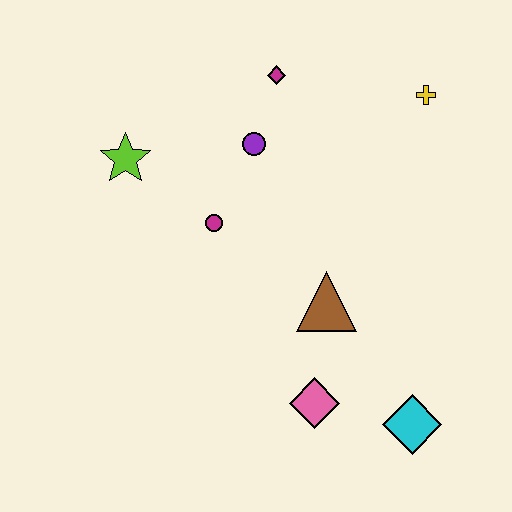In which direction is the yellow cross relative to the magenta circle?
The yellow cross is to the right of the magenta circle.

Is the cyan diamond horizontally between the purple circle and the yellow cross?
Yes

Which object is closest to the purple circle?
The magenta diamond is closest to the purple circle.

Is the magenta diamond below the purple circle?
No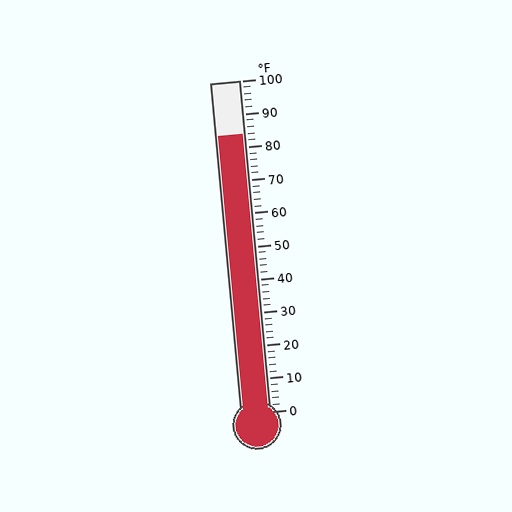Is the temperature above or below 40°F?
The temperature is above 40°F.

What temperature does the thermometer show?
The thermometer shows approximately 84°F.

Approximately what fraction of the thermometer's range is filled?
The thermometer is filled to approximately 85% of its range.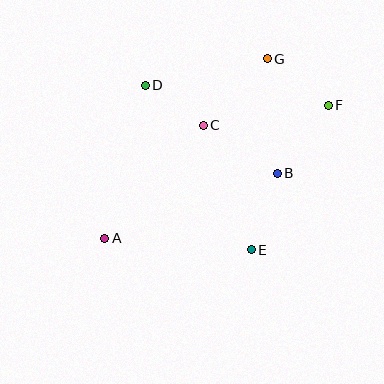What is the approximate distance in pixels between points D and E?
The distance between D and E is approximately 196 pixels.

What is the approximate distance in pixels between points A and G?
The distance between A and G is approximately 242 pixels.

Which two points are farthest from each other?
Points A and F are farthest from each other.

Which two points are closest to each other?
Points C and D are closest to each other.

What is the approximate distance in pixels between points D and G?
The distance between D and G is approximately 125 pixels.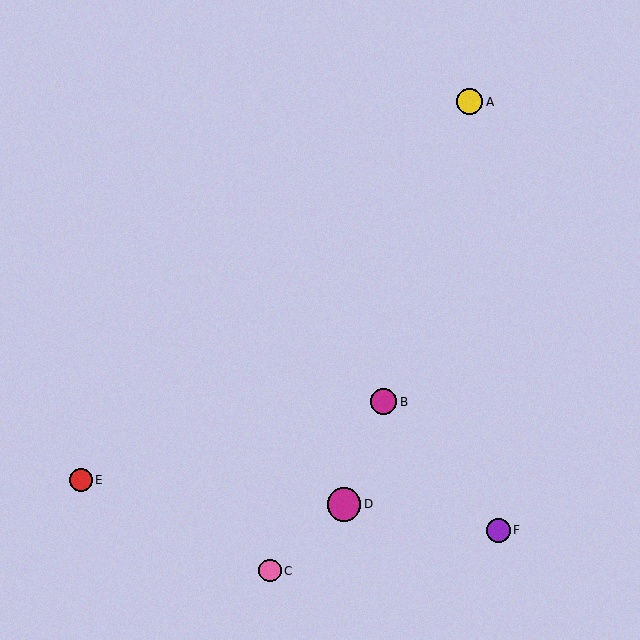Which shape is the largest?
The magenta circle (labeled D) is the largest.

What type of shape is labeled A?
Shape A is a yellow circle.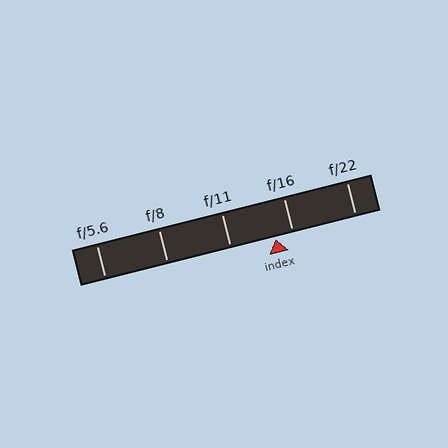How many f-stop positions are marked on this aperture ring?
There are 5 f-stop positions marked.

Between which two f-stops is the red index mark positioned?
The index mark is between f/11 and f/16.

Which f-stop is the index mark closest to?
The index mark is closest to f/16.